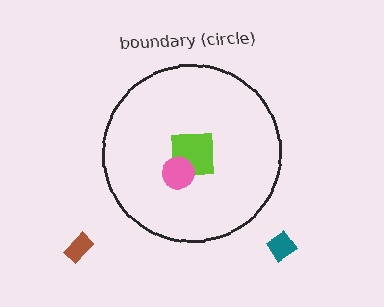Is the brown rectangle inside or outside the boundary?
Outside.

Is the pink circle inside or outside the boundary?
Inside.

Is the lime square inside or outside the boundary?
Inside.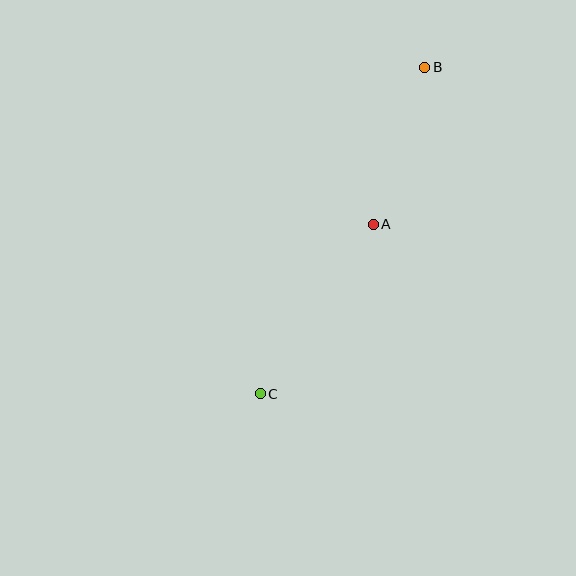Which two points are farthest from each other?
Points B and C are farthest from each other.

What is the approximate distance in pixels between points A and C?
The distance between A and C is approximately 204 pixels.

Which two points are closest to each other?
Points A and B are closest to each other.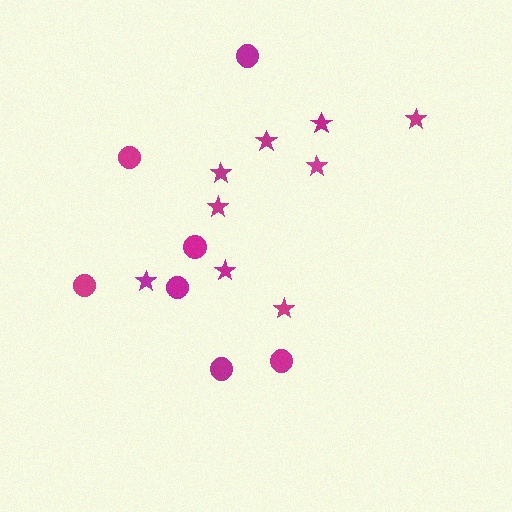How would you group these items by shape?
There are 2 groups: one group of stars (9) and one group of circles (7).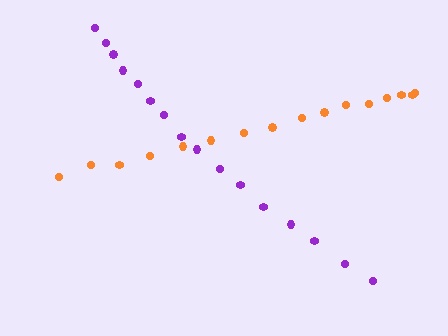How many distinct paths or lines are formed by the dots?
There are 2 distinct paths.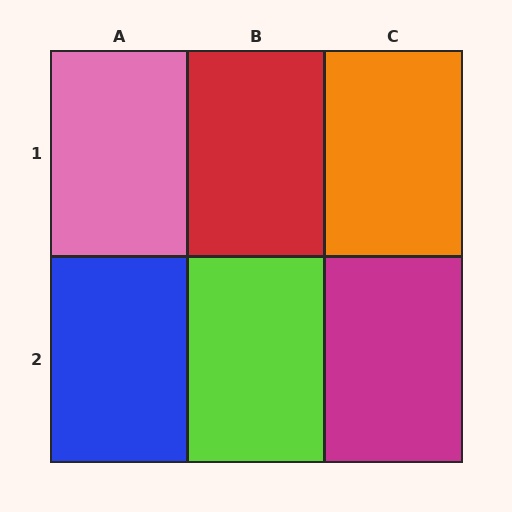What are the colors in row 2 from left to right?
Blue, lime, magenta.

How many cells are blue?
1 cell is blue.